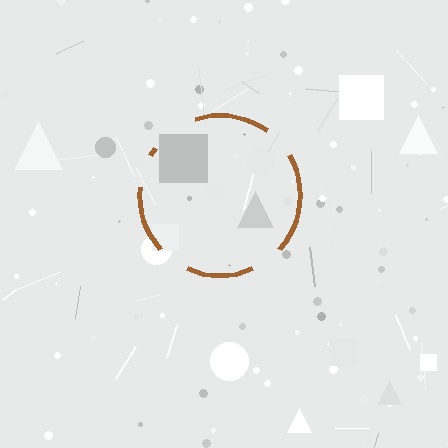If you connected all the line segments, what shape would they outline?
They would outline a circle.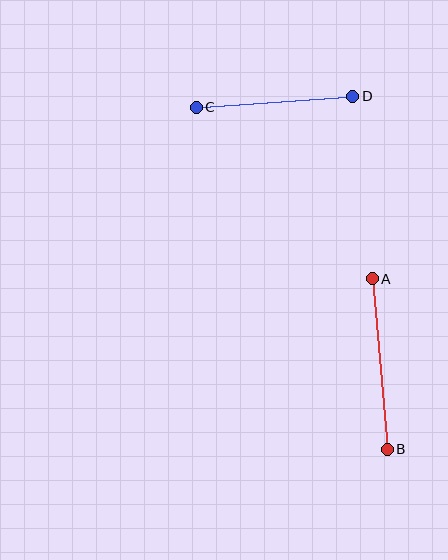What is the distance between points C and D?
The distance is approximately 157 pixels.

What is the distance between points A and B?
The distance is approximately 171 pixels.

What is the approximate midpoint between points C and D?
The midpoint is at approximately (274, 102) pixels.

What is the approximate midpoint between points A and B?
The midpoint is at approximately (380, 364) pixels.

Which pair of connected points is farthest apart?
Points A and B are farthest apart.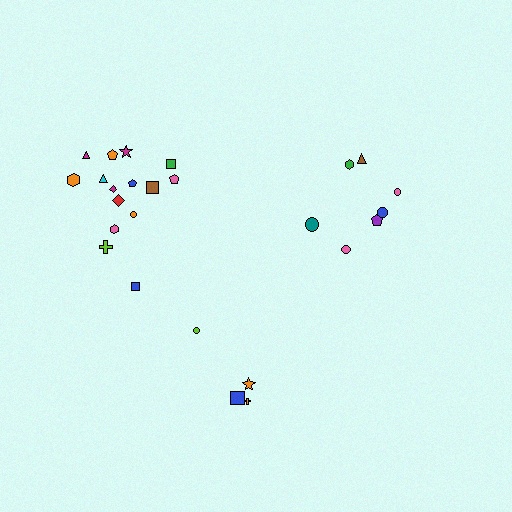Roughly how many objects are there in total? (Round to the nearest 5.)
Roughly 25 objects in total.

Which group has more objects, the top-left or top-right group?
The top-left group.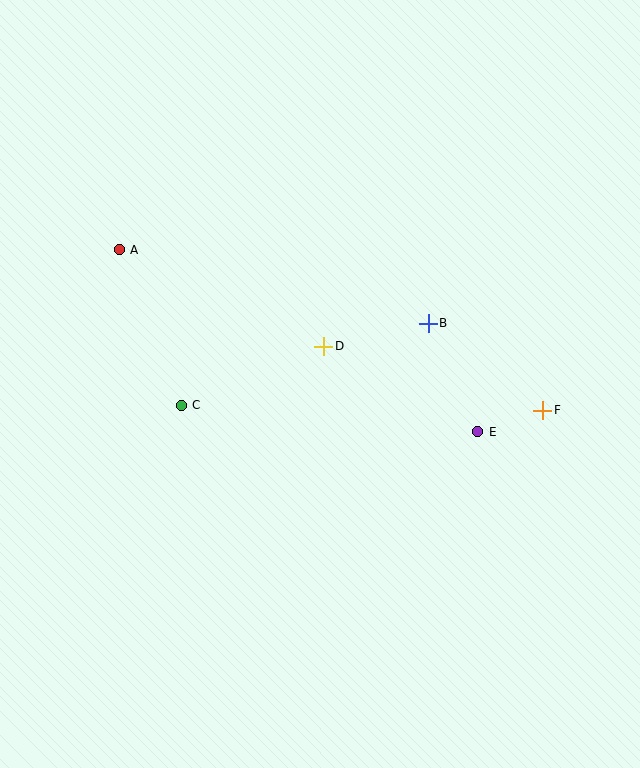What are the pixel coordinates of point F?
Point F is at (543, 410).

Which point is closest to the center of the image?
Point D at (324, 346) is closest to the center.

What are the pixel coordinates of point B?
Point B is at (428, 323).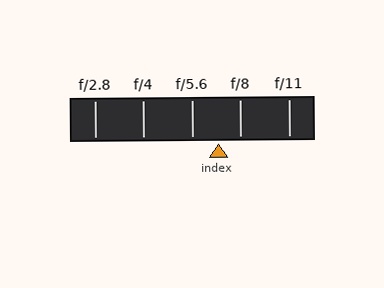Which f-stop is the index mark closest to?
The index mark is closest to f/8.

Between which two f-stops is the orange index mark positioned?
The index mark is between f/5.6 and f/8.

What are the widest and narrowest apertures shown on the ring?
The widest aperture shown is f/2.8 and the narrowest is f/11.